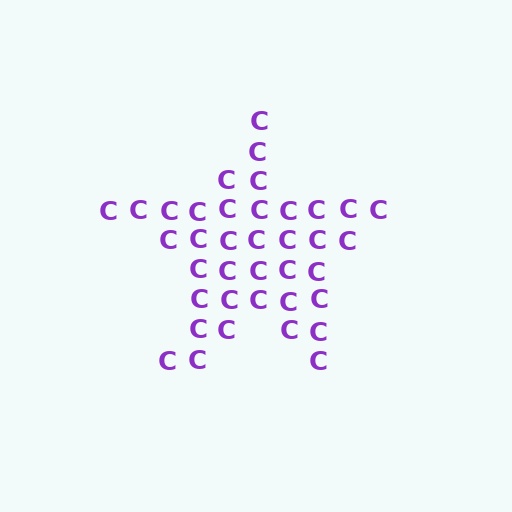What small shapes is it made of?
It is made of small letter C's.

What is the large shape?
The large shape is a star.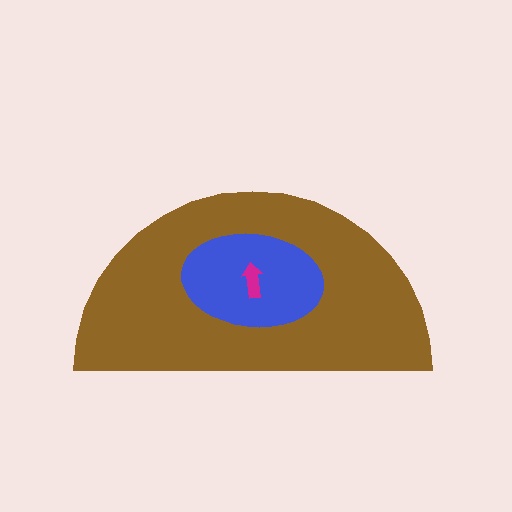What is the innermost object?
The magenta arrow.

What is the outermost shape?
The brown semicircle.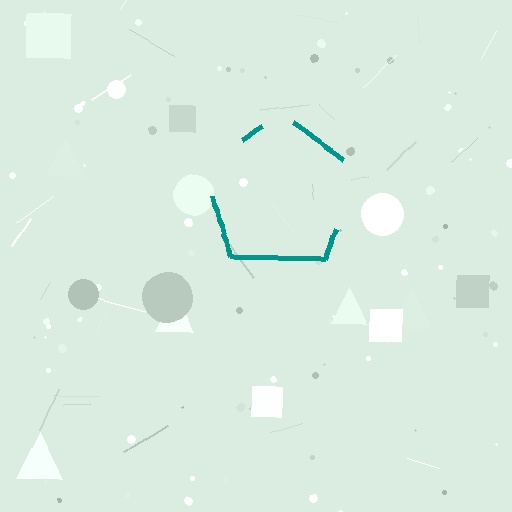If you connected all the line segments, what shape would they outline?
They would outline a pentagon.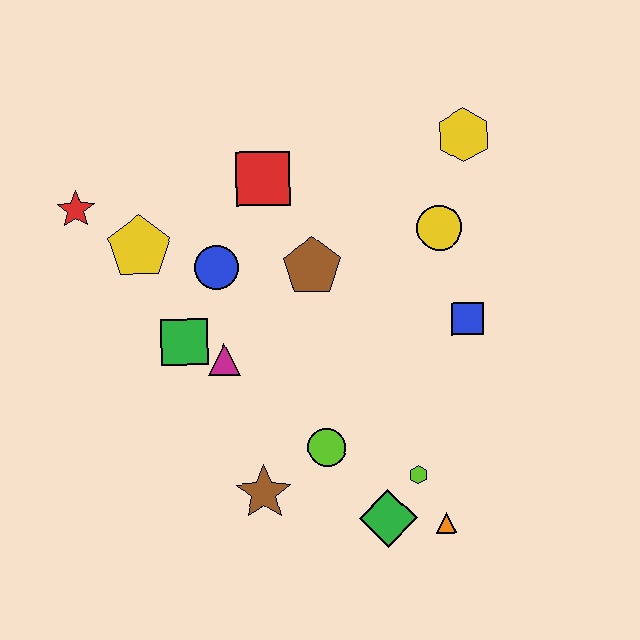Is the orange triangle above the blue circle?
No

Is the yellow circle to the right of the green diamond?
Yes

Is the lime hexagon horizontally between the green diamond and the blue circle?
No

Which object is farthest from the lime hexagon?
The red star is farthest from the lime hexagon.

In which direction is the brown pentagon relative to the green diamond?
The brown pentagon is above the green diamond.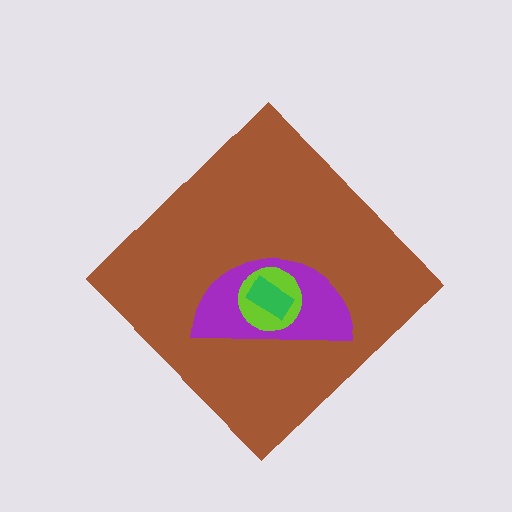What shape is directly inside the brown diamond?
The purple semicircle.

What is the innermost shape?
The green rectangle.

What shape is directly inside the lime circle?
The green rectangle.